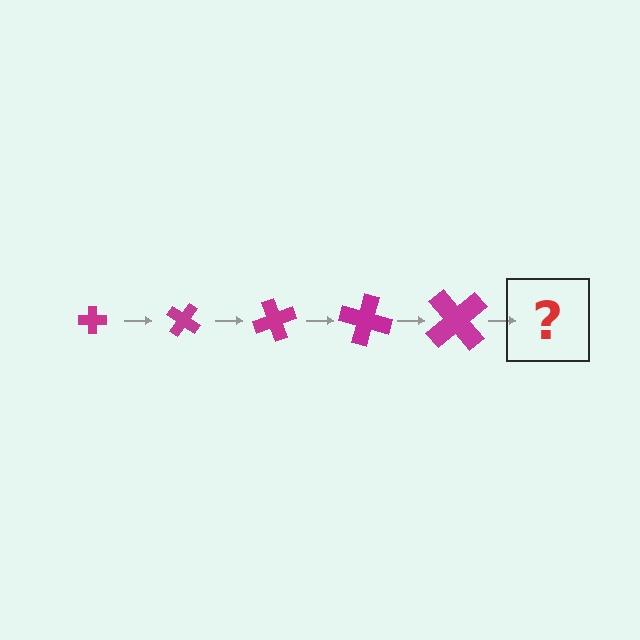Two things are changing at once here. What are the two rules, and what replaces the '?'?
The two rules are that the cross grows larger each step and it rotates 35 degrees each step. The '?' should be a cross, larger than the previous one and rotated 175 degrees from the start.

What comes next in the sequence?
The next element should be a cross, larger than the previous one and rotated 175 degrees from the start.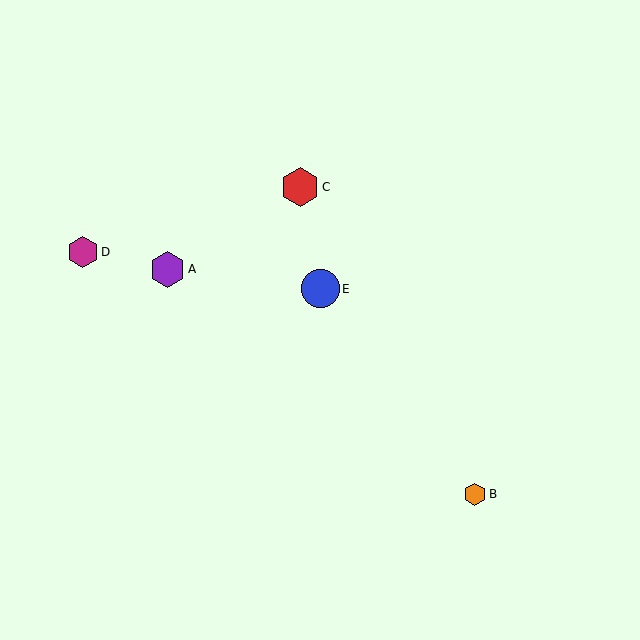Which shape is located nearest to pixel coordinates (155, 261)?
The purple hexagon (labeled A) at (168, 269) is nearest to that location.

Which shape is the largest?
The red hexagon (labeled C) is the largest.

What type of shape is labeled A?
Shape A is a purple hexagon.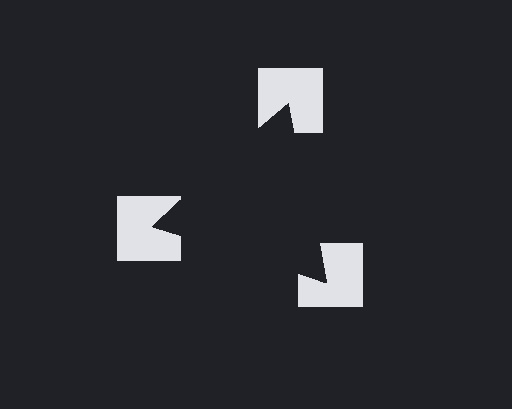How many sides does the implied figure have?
3 sides.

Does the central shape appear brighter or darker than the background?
It typically appears slightly darker than the background, even though no actual brightness change is drawn.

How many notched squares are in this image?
There are 3 — one at each vertex of the illusory triangle.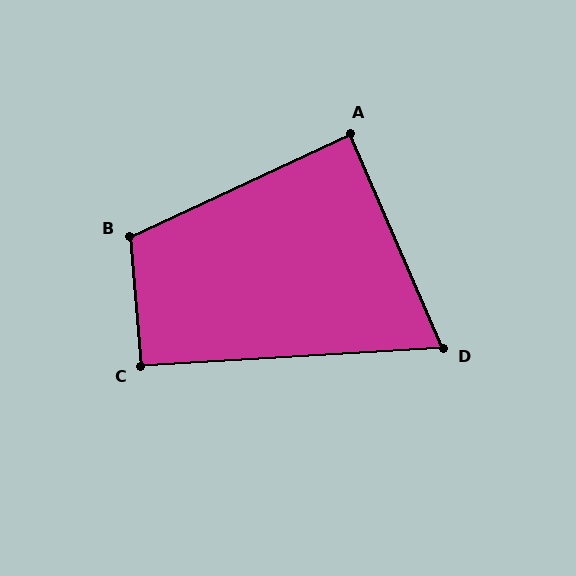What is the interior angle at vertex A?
Approximately 88 degrees (approximately right).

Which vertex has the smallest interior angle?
D, at approximately 70 degrees.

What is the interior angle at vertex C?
Approximately 92 degrees (approximately right).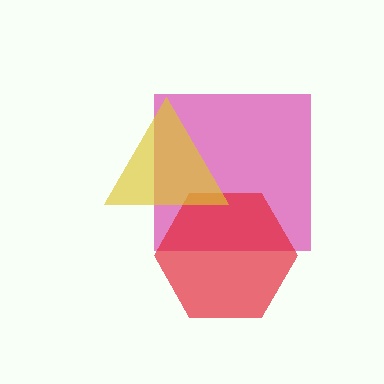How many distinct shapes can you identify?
There are 3 distinct shapes: a magenta square, a red hexagon, a yellow triangle.